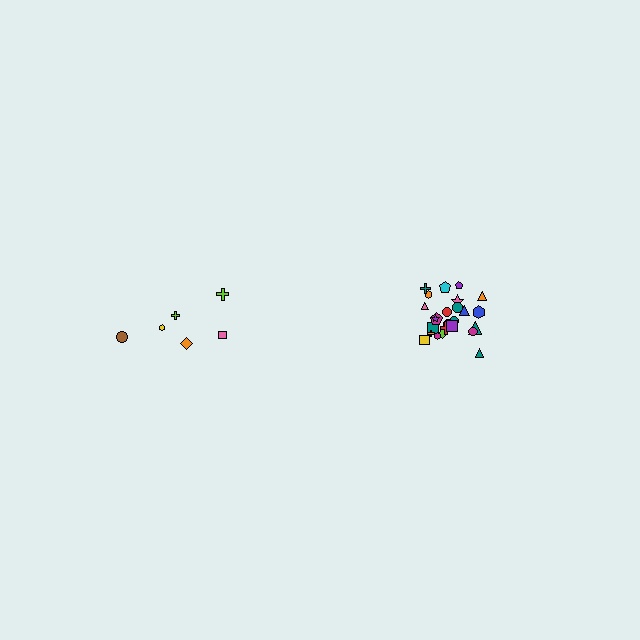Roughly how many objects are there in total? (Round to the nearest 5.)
Roughly 30 objects in total.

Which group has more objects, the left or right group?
The right group.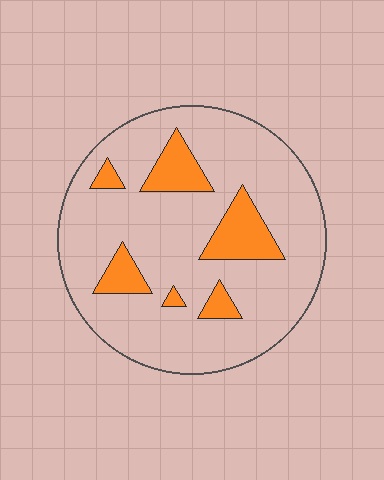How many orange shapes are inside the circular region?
6.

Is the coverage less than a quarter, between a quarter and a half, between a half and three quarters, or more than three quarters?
Less than a quarter.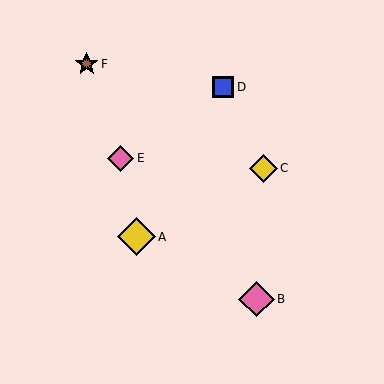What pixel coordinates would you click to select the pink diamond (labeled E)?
Click at (121, 158) to select the pink diamond E.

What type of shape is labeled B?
Shape B is a pink diamond.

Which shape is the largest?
The yellow diamond (labeled A) is the largest.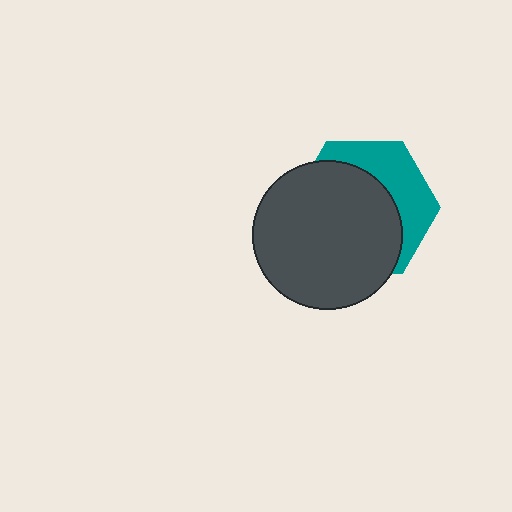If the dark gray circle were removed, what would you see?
You would see the complete teal hexagon.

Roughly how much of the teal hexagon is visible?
A small part of it is visible (roughly 35%).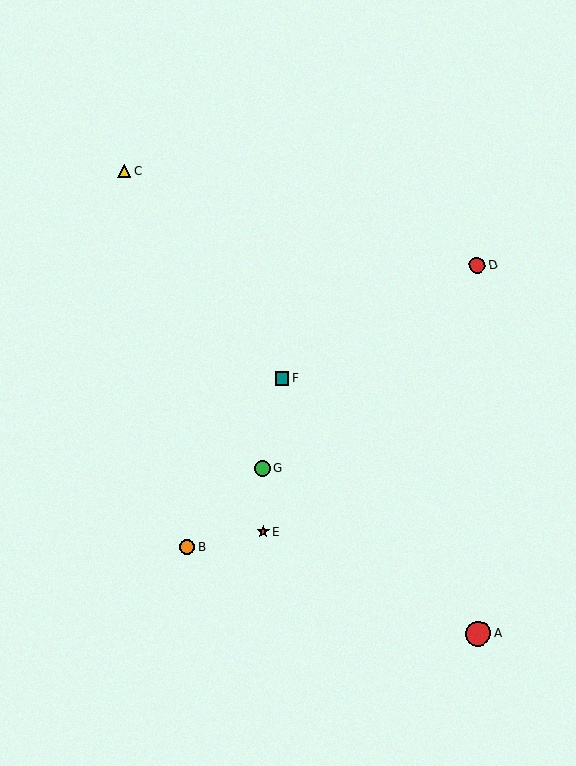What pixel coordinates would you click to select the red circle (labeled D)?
Click at (477, 265) to select the red circle D.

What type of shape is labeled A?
Shape A is a red circle.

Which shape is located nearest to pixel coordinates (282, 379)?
The teal square (labeled F) at (282, 379) is nearest to that location.